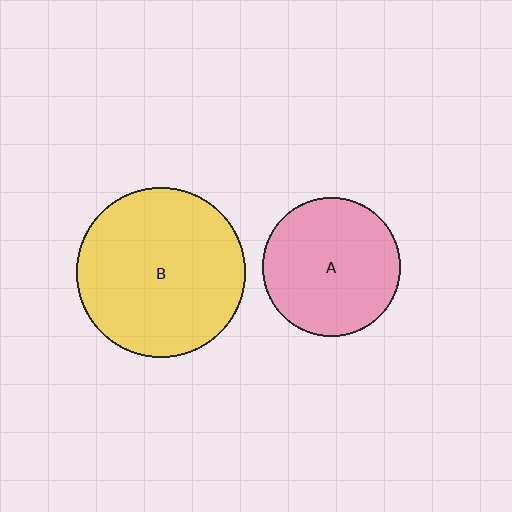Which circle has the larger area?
Circle B (yellow).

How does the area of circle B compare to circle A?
Approximately 1.5 times.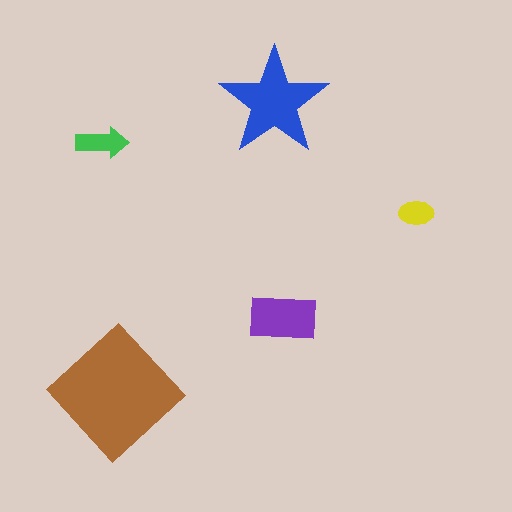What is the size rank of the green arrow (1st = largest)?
4th.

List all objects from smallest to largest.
The yellow ellipse, the green arrow, the purple rectangle, the blue star, the brown diamond.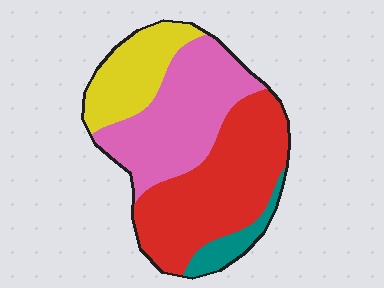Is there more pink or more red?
Red.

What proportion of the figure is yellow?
Yellow takes up about one sixth (1/6) of the figure.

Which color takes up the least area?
Teal, at roughly 5%.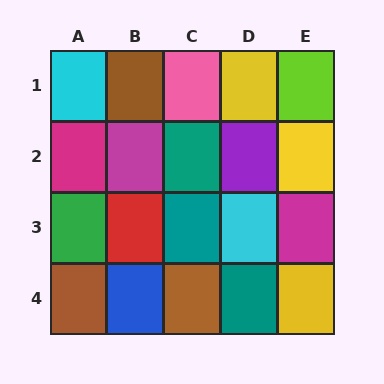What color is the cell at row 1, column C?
Pink.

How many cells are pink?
1 cell is pink.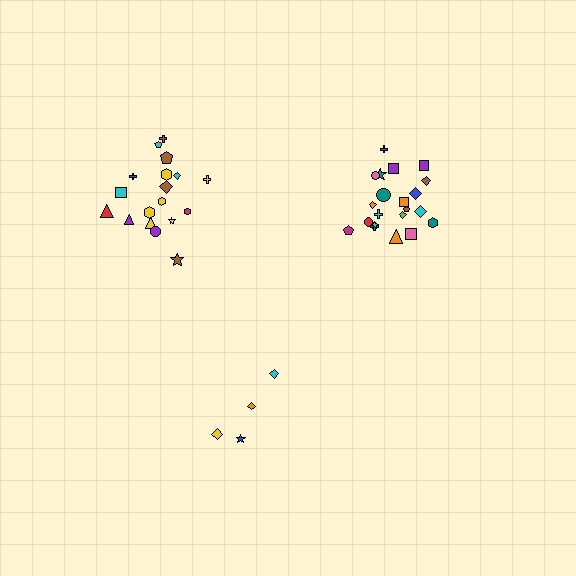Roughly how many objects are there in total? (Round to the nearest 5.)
Roughly 45 objects in total.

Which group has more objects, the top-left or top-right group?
The top-right group.